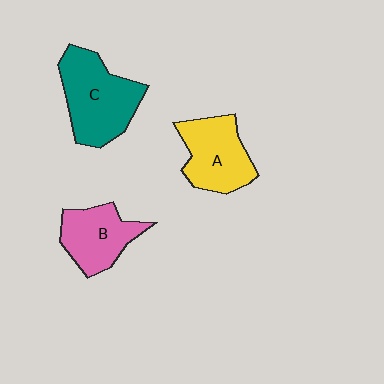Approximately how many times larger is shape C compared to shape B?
Approximately 1.4 times.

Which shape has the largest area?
Shape C (teal).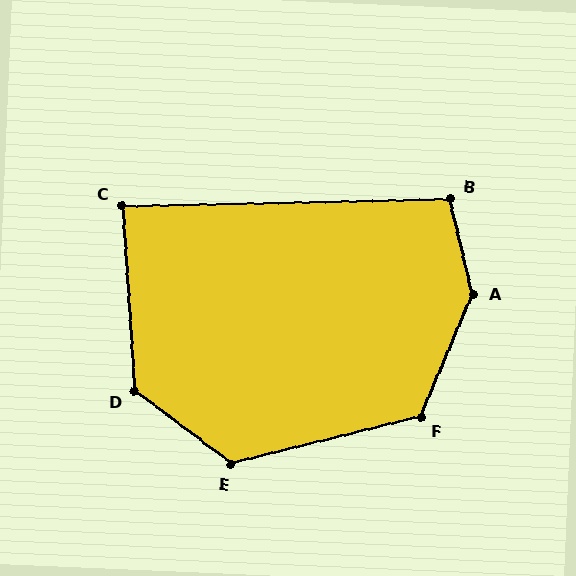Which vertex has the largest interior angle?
A, at approximately 143 degrees.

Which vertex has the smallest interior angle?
C, at approximately 88 degrees.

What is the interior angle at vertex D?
Approximately 131 degrees (obtuse).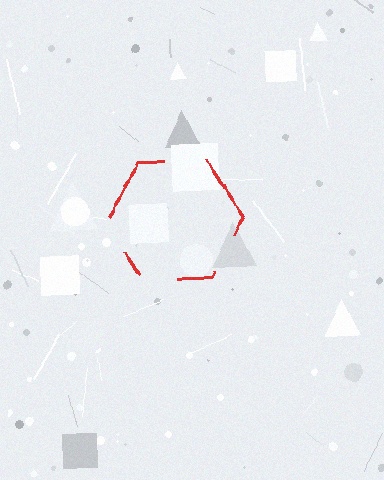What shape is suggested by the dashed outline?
The dashed outline suggests a hexagon.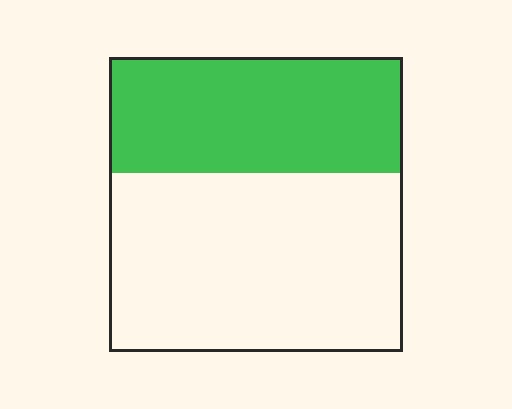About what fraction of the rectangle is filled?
About two fifths (2/5).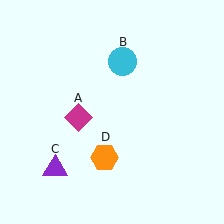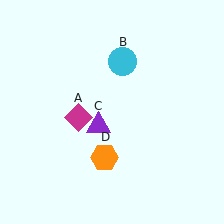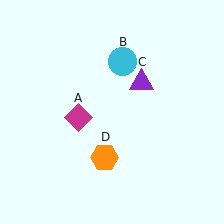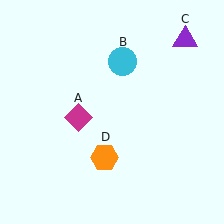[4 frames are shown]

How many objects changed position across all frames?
1 object changed position: purple triangle (object C).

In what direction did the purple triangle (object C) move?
The purple triangle (object C) moved up and to the right.